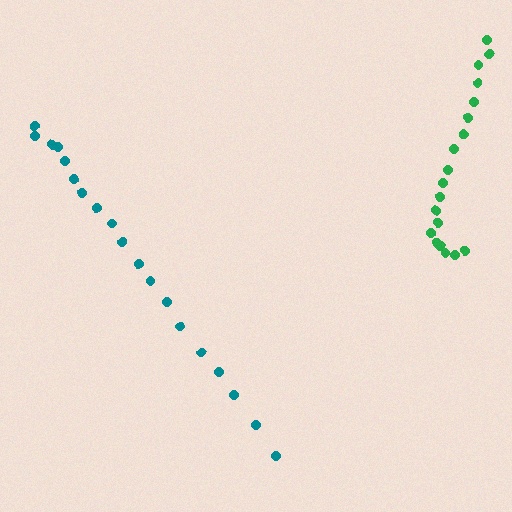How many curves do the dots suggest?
There are 2 distinct paths.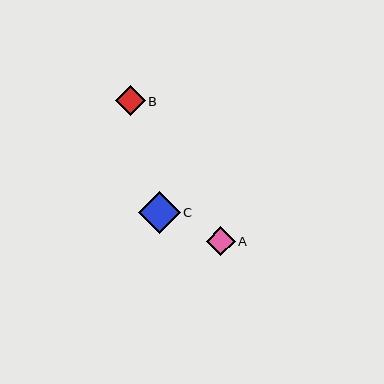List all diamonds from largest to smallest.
From largest to smallest: C, B, A.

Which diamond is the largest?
Diamond C is the largest with a size of approximately 42 pixels.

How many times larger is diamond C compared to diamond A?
Diamond C is approximately 1.4 times the size of diamond A.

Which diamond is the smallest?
Diamond A is the smallest with a size of approximately 29 pixels.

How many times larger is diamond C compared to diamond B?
Diamond C is approximately 1.4 times the size of diamond B.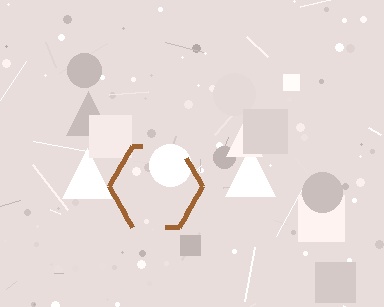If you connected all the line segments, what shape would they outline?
They would outline a hexagon.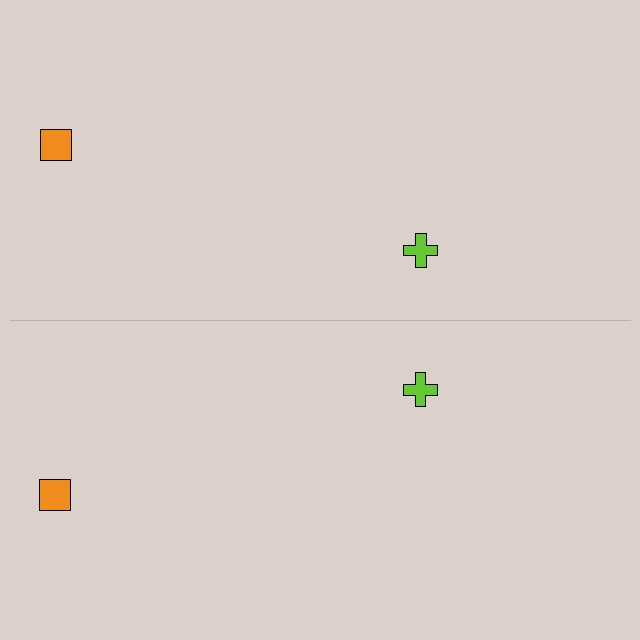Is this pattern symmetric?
Yes, this pattern has bilateral (reflection) symmetry.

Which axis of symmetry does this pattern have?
The pattern has a horizontal axis of symmetry running through the center of the image.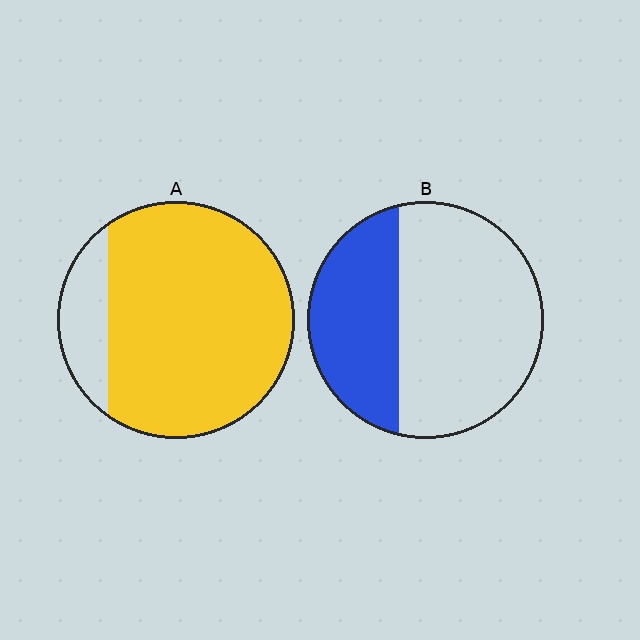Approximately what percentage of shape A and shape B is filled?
A is approximately 85% and B is approximately 35%.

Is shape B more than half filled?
No.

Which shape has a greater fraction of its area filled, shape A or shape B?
Shape A.